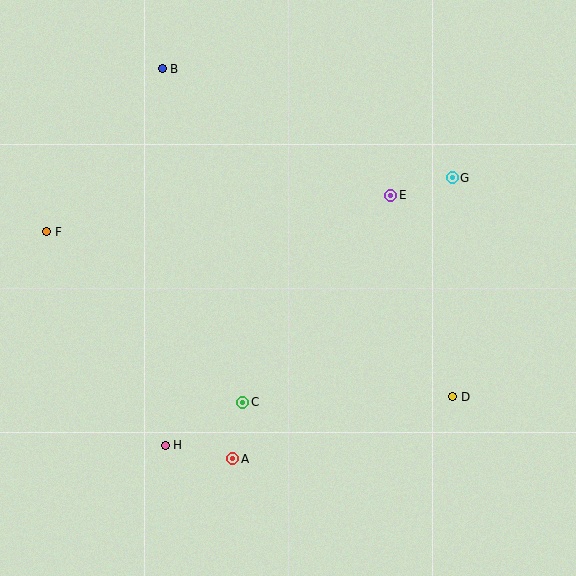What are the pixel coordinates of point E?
Point E is at (391, 195).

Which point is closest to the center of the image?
Point C at (243, 402) is closest to the center.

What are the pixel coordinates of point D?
Point D is at (453, 397).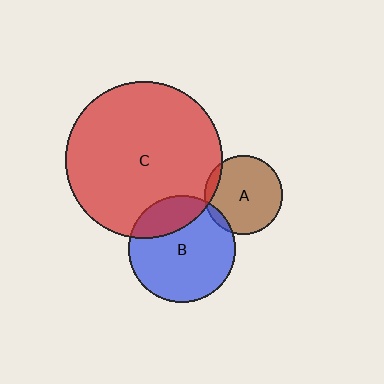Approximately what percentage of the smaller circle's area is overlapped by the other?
Approximately 5%.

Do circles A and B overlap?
Yes.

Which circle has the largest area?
Circle C (red).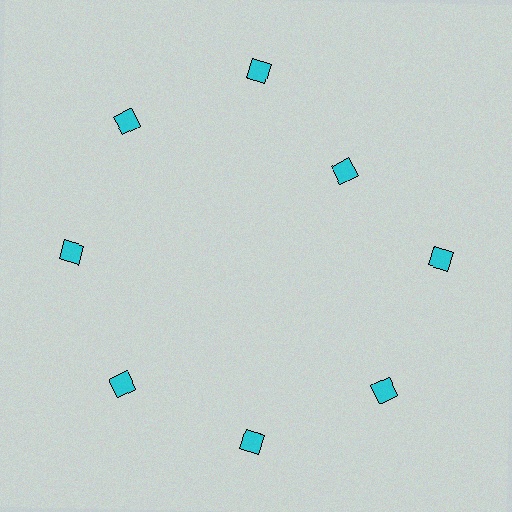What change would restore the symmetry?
The symmetry would be restored by moving it outward, back onto the ring so that all 8 diamonds sit at equal angles and equal distance from the center.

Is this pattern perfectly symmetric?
No. The 8 cyan diamonds are arranged in a ring, but one element near the 2 o'clock position is pulled inward toward the center, breaking the 8-fold rotational symmetry.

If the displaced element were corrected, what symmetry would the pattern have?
It would have 8-fold rotational symmetry — the pattern would map onto itself every 45 degrees.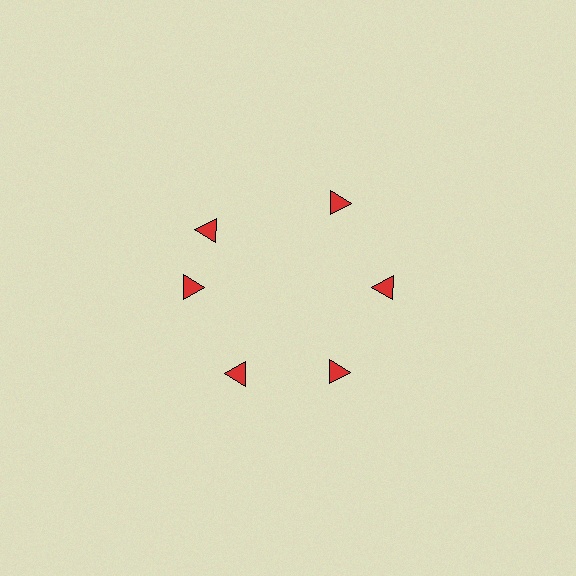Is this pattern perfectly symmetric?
No. The 6 red triangles are arranged in a ring, but one element near the 11 o'clock position is rotated out of alignment along the ring, breaking the 6-fold rotational symmetry.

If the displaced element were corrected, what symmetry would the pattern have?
It would have 6-fold rotational symmetry — the pattern would map onto itself every 60 degrees.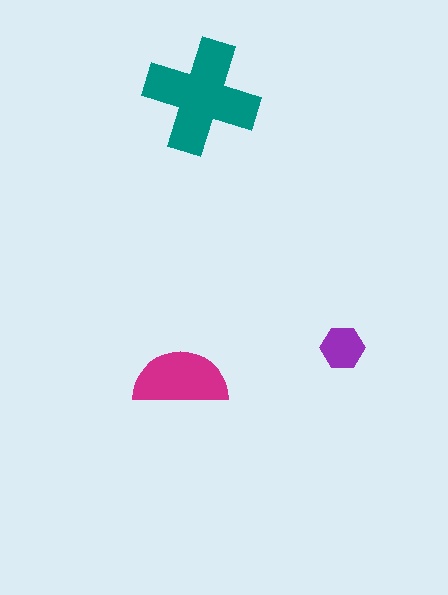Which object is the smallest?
The purple hexagon.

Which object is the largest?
The teal cross.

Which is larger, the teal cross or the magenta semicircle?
The teal cross.